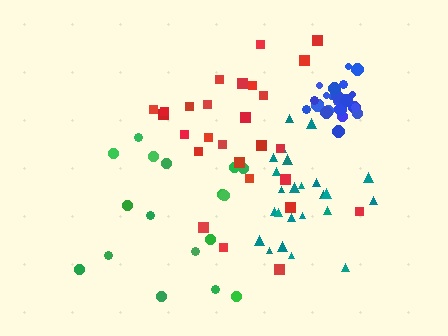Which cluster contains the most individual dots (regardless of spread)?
Red (27).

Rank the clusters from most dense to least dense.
blue, teal, red, green.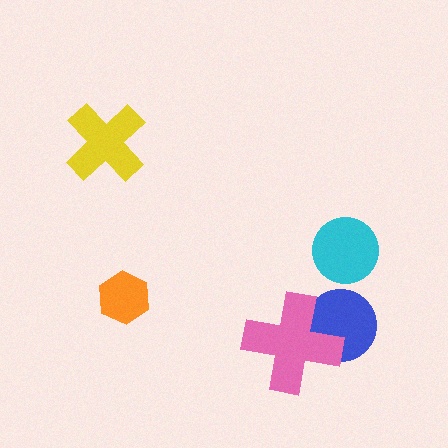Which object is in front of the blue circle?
The pink cross is in front of the blue circle.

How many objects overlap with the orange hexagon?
0 objects overlap with the orange hexagon.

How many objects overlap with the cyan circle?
0 objects overlap with the cyan circle.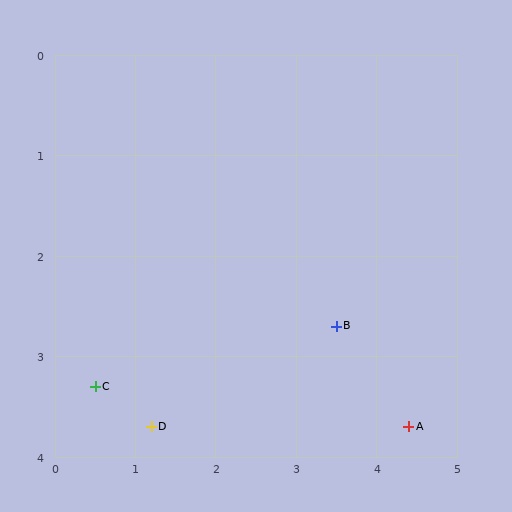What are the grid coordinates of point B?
Point B is at approximately (3.5, 2.7).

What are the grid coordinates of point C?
Point C is at approximately (0.5, 3.3).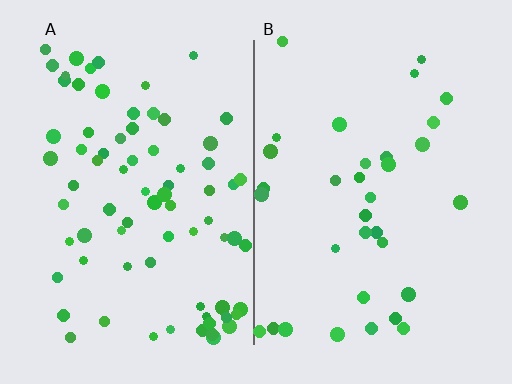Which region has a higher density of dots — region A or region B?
A (the left).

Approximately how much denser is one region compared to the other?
Approximately 2.2× — region A over region B.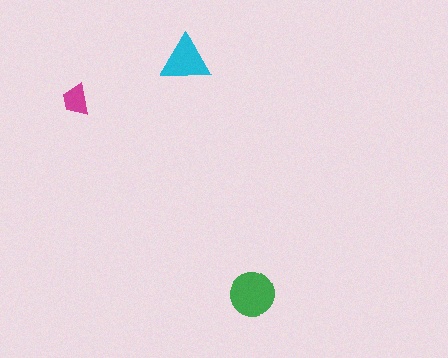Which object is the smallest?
The magenta trapezoid.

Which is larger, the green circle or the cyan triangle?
The green circle.